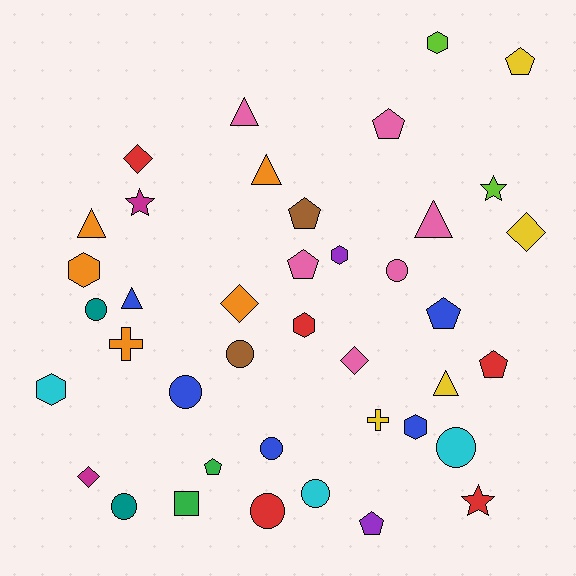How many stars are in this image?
There are 3 stars.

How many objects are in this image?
There are 40 objects.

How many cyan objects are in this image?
There are 3 cyan objects.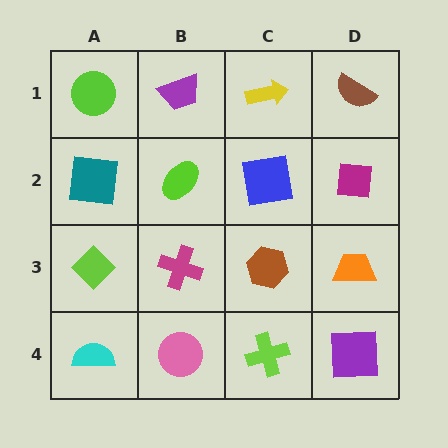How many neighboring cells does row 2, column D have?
3.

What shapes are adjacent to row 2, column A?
A lime circle (row 1, column A), a lime diamond (row 3, column A), a lime ellipse (row 2, column B).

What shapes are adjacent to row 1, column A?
A teal square (row 2, column A), a purple trapezoid (row 1, column B).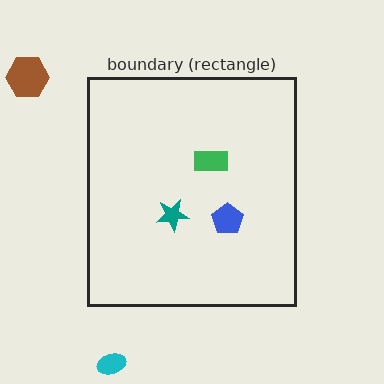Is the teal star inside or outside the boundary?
Inside.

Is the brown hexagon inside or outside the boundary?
Outside.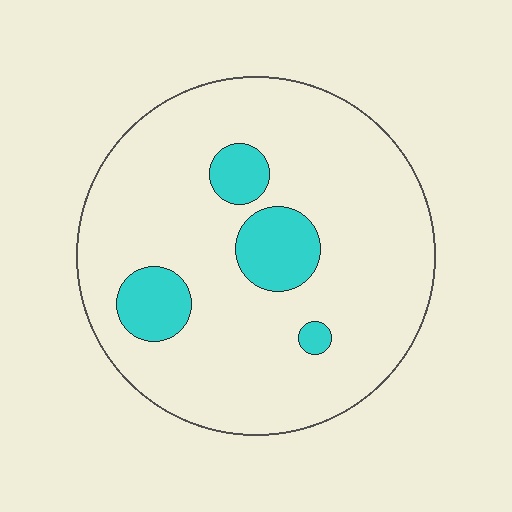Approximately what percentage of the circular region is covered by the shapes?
Approximately 15%.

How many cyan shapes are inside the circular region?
4.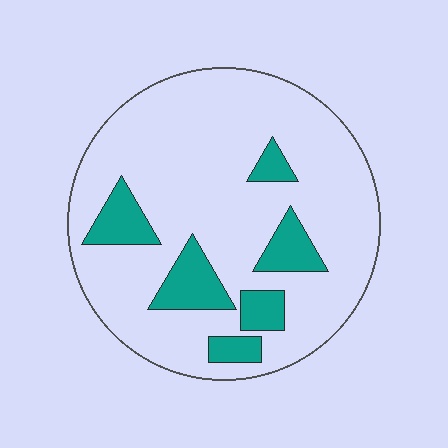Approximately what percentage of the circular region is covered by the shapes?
Approximately 15%.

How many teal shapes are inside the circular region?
6.